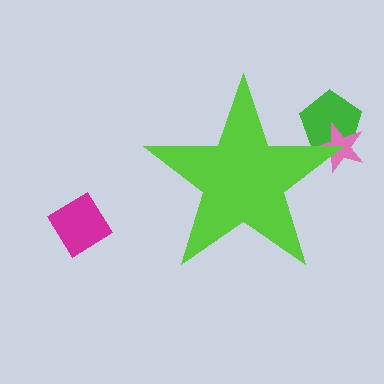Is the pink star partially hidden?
Yes, the pink star is partially hidden behind the lime star.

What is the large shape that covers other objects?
A lime star.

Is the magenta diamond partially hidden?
No, the magenta diamond is fully visible.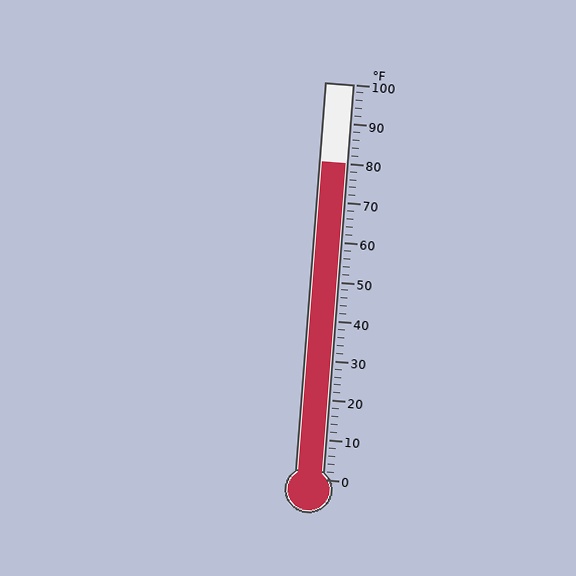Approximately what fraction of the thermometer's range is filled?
The thermometer is filled to approximately 80% of its range.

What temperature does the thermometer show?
The thermometer shows approximately 80°F.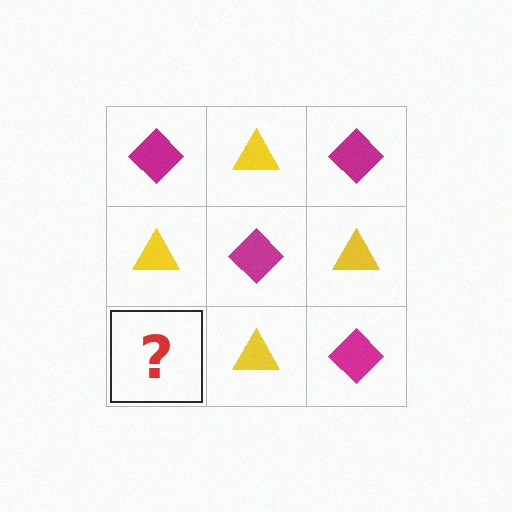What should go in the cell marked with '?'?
The missing cell should contain a magenta diamond.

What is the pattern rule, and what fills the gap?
The rule is that it alternates magenta diamond and yellow triangle in a checkerboard pattern. The gap should be filled with a magenta diamond.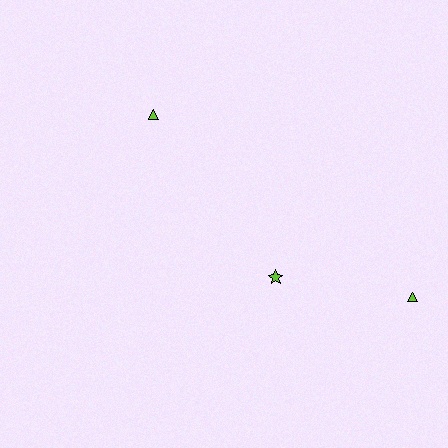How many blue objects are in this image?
There are no blue objects.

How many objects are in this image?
There are 3 objects.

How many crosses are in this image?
There are no crosses.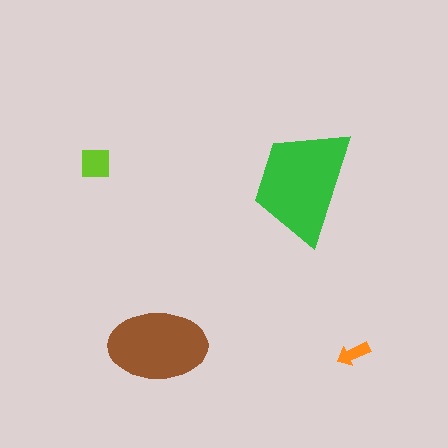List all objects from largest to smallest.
The green trapezoid, the brown ellipse, the lime square, the orange arrow.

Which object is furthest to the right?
The orange arrow is rightmost.